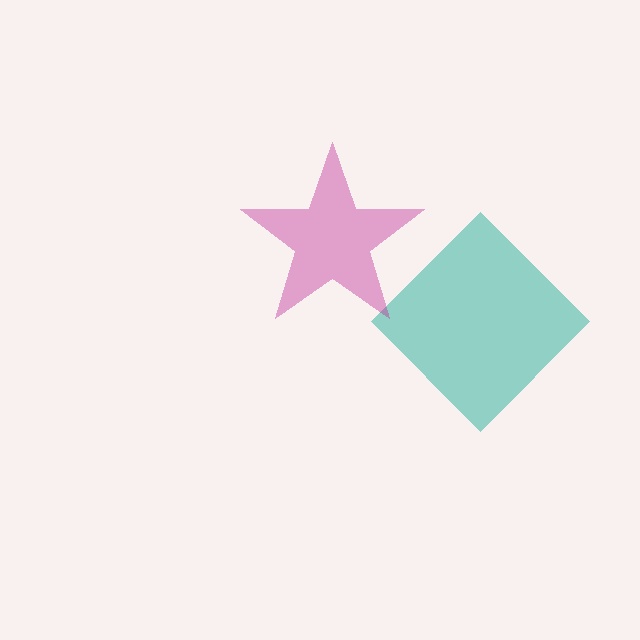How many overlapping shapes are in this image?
There are 2 overlapping shapes in the image.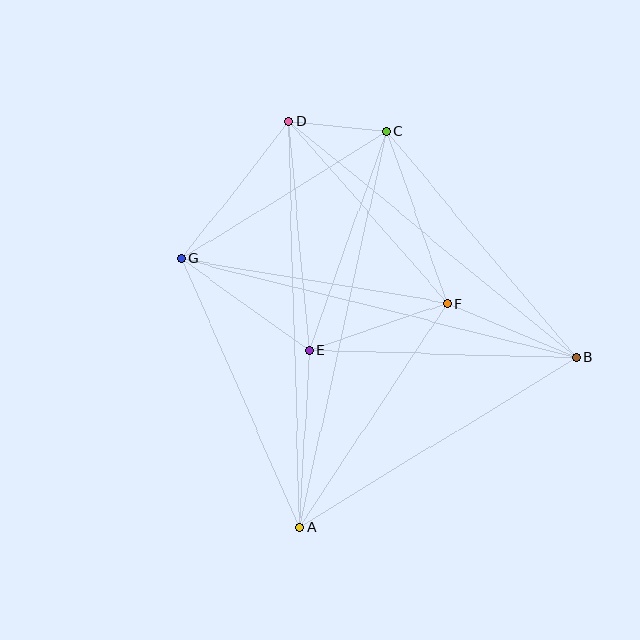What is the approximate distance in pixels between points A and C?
The distance between A and C is approximately 405 pixels.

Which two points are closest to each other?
Points C and D are closest to each other.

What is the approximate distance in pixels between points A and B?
The distance between A and B is approximately 325 pixels.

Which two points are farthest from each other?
Points B and G are farthest from each other.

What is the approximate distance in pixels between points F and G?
The distance between F and G is approximately 270 pixels.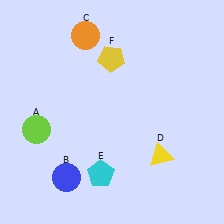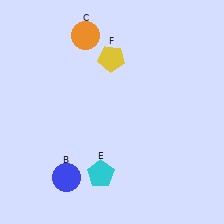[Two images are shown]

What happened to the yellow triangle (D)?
The yellow triangle (D) was removed in Image 2. It was in the bottom-right area of Image 1.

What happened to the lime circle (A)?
The lime circle (A) was removed in Image 2. It was in the bottom-left area of Image 1.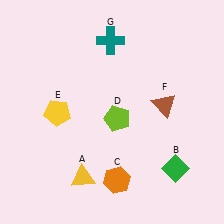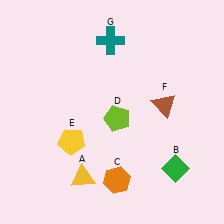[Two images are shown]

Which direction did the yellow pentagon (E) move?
The yellow pentagon (E) moved down.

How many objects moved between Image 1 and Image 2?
1 object moved between the two images.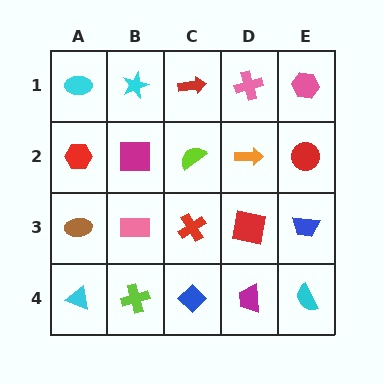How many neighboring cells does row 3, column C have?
4.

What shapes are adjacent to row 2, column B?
A cyan star (row 1, column B), a pink rectangle (row 3, column B), a red hexagon (row 2, column A), a lime semicircle (row 2, column C).